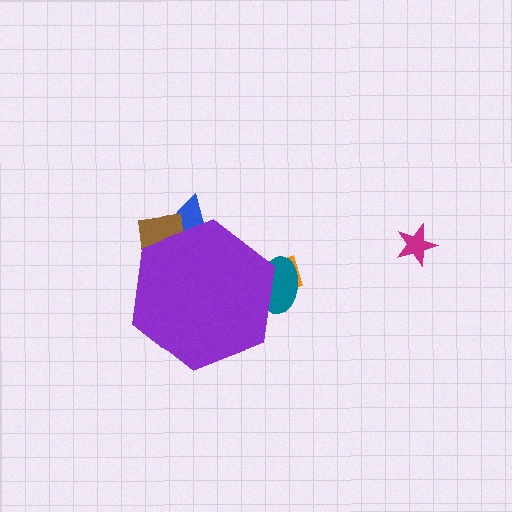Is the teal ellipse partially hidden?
Yes, the teal ellipse is partially hidden behind the purple hexagon.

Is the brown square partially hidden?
Yes, the brown square is partially hidden behind the purple hexagon.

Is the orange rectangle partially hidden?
Yes, the orange rectangle is partially hidden behind the purple hexagon.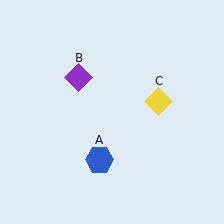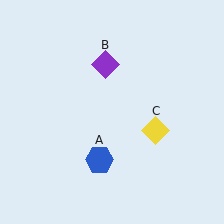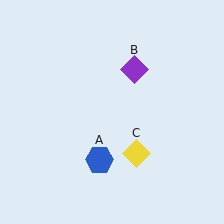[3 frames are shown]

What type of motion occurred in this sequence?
The purple diamond (object B), yellow diamond (object C) rotated clockwise around the center of the scene.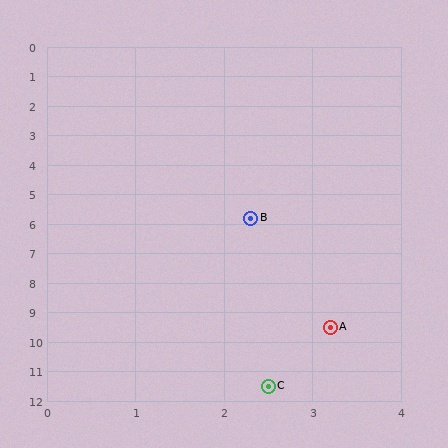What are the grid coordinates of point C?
Point C is at approximately (2.5, 11.5).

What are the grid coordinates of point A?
Point A is at approximately (3.2, 9.5).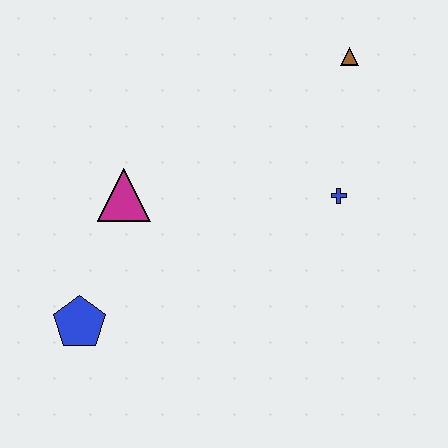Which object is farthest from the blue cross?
The blue pentagon is farthest from the blue cross.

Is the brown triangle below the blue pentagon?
No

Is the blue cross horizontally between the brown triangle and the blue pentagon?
Yes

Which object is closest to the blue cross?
The brown triangle is closest to the blue cross.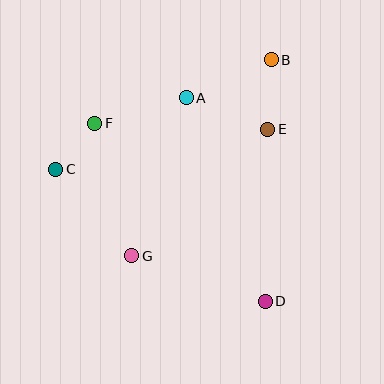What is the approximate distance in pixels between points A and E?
The distance between A and E is approximately 87 pixels.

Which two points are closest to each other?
Points C and F are closest to each other.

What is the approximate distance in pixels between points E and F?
The distance between E and F is approximately 173 pixels.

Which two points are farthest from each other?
Points C and D are farthest from each other.